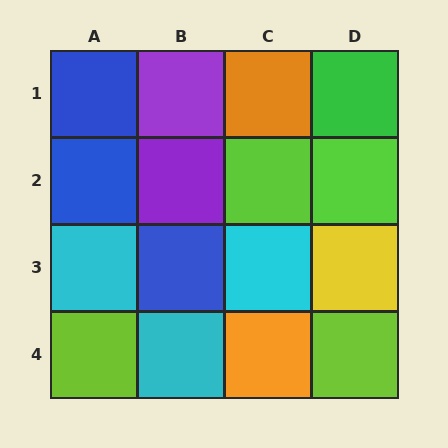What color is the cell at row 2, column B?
Purple.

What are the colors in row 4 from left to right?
Lime, cyan, orange, lime.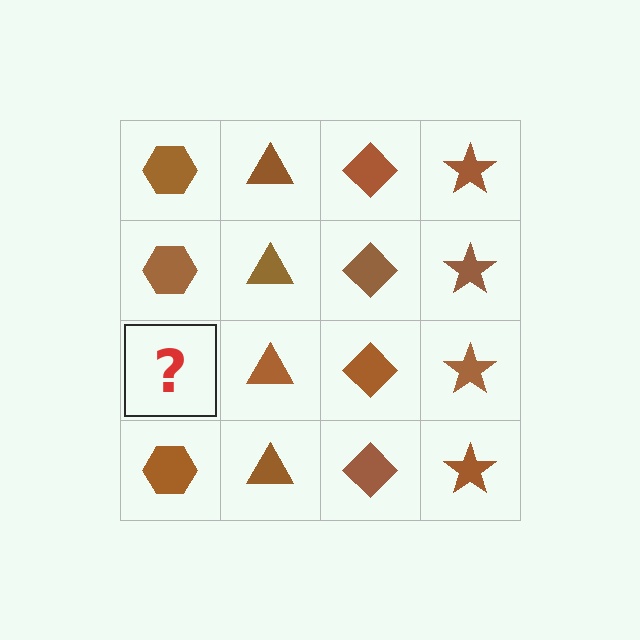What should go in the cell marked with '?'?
The missing cell should contain a brown hexagon.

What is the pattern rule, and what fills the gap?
The rule is that each column has a consistent shape. The gap should be filled with a brown hexagon.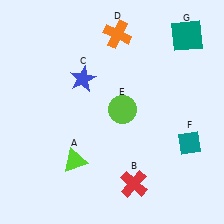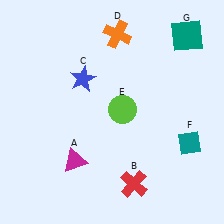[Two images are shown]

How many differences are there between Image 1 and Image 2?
There is 1 difference between the two images.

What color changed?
The triangle (A) changed from lime in Image 1 to magenta in Image 2.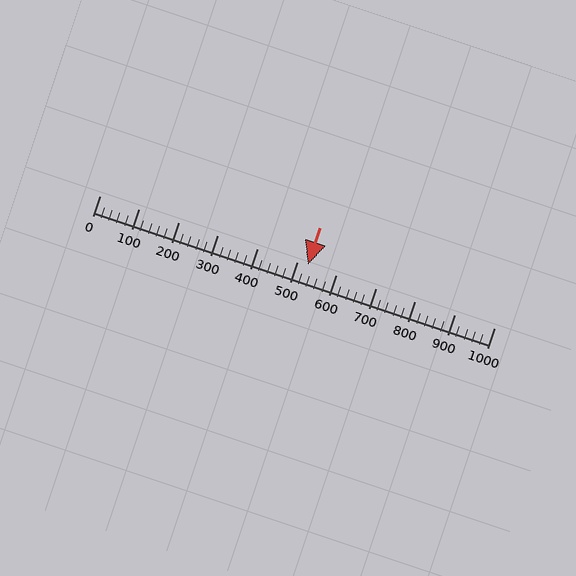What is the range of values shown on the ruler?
The ruler shows values from 0 to 1000.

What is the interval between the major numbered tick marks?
The major tick marks are spaced 100 units apart.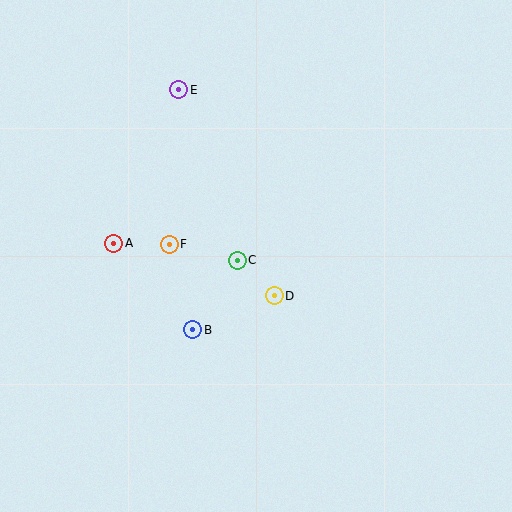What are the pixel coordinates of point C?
Point C is at (237, 260).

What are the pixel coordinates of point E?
Point E is at (179, 90).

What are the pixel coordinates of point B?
Point B is at (193, 330).